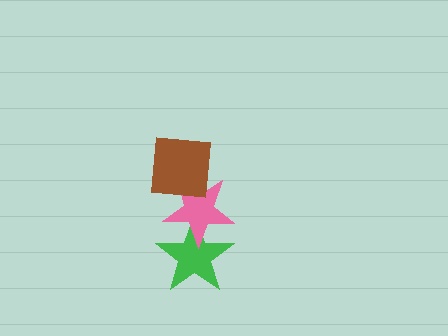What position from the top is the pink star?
The pink star is 2nd from the top.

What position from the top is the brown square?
The brown square is 1st from the top.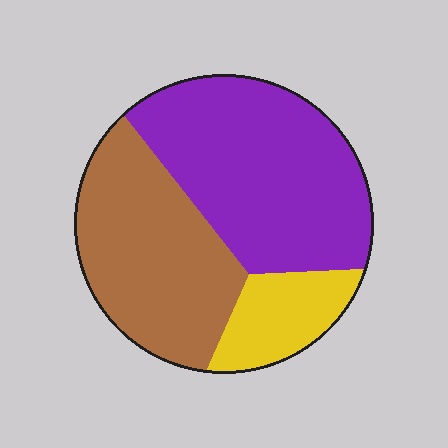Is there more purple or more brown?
Purple.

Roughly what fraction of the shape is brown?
Brown takes up about three eighths (3/8) of the shape.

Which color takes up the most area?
Purple, at roughly 50%.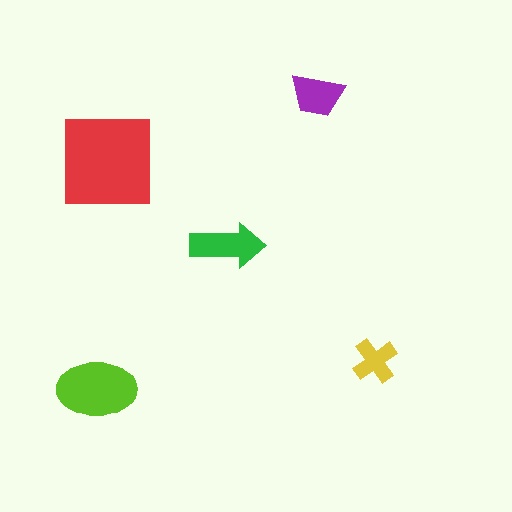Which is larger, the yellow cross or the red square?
The red square.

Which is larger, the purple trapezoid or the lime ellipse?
The lime ellipse.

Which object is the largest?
The red square.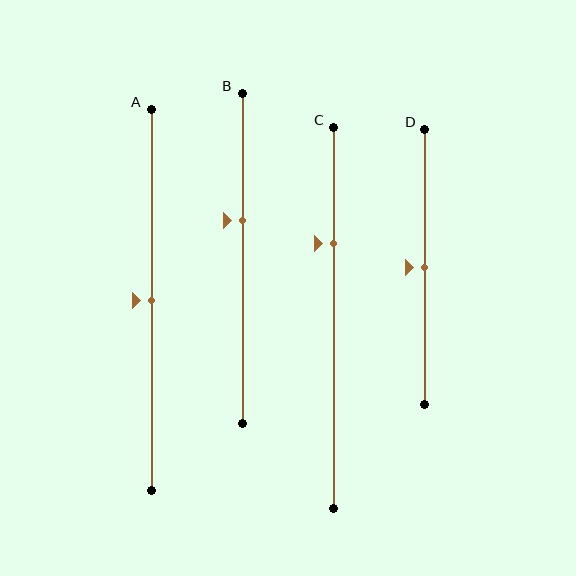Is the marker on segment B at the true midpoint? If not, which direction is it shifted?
No, the marker on segment B is shifted upward by about 11% of the segment length.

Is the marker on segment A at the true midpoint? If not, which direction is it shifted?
Yes, the marker on segment A is at the true midpoint.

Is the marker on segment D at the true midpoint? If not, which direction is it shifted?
Yes, the marker on segment D is at the true midpoint.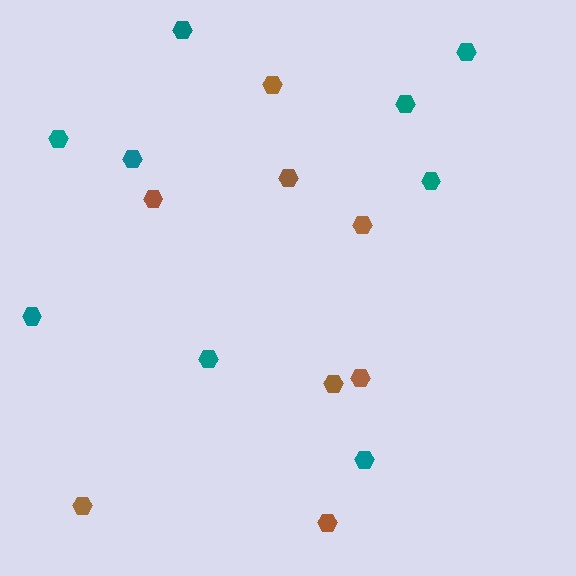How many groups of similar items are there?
There are 2 groups: one group of brown hexagons (8) and one group of teal hexagons (9).